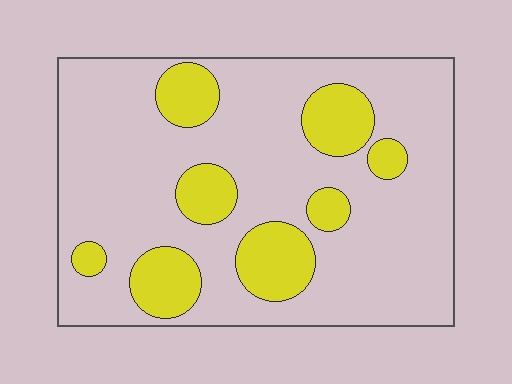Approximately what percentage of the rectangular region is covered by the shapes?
Approximately 20%.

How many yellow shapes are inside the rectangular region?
8.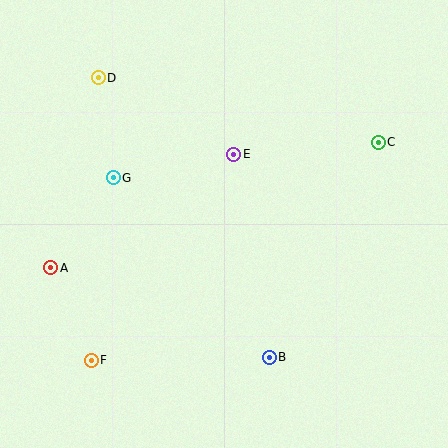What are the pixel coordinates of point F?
Point F is at (91, 360).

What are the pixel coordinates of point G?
Point G is at (113, 178).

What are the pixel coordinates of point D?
Point D is at (98, 78).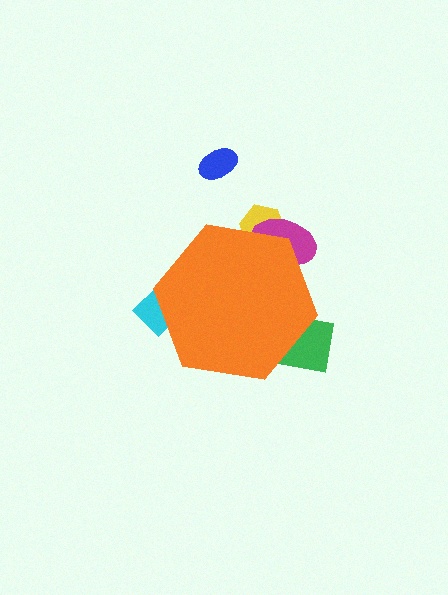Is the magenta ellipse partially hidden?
Yes, the magenta ellipse is partially hidden behind the orange hexagon.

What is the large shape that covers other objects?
An orange hexagon.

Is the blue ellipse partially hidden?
No, the blue ellipse is fully visible.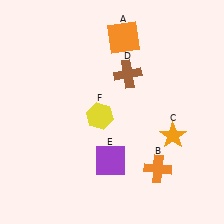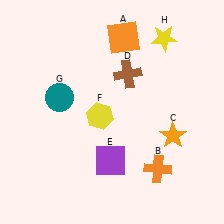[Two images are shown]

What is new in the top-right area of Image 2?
A yellow star (H) was added in the top-right area of Image 2.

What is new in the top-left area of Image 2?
A teal circle (G) was added in the top-left area of Image 2.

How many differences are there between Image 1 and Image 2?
There are 2 differences between the two images.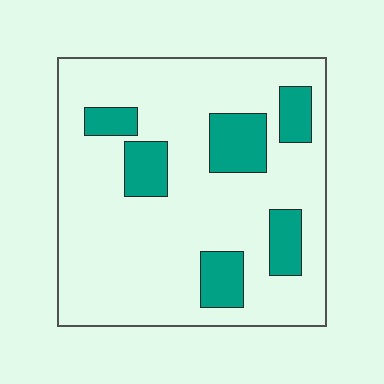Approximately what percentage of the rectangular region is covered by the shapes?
Approximately 20%.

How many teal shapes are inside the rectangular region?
6.